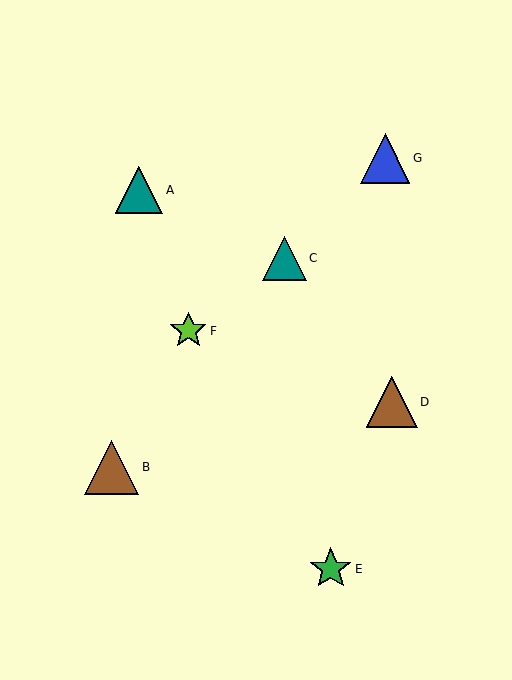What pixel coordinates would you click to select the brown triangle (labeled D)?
Click at (392, 402) to select the brown triangle D.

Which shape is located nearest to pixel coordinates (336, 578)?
The green star (labeled E) at (331, 569) is nearest to that location.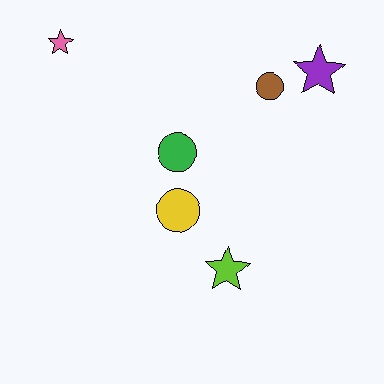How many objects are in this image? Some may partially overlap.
There are 6 objects.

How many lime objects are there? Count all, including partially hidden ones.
There is 1 lime object.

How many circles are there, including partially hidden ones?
There are 3 circles.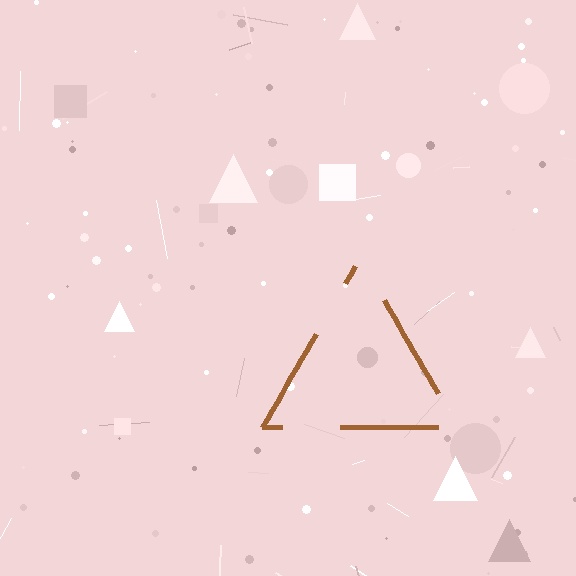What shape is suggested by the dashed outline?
The dashed outline suggests a triangle.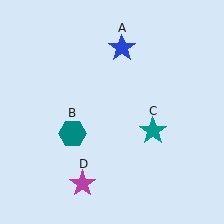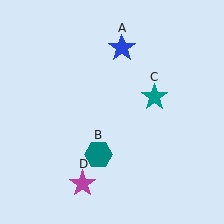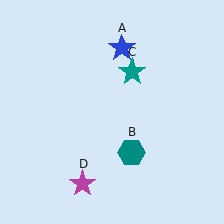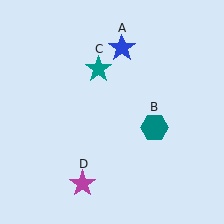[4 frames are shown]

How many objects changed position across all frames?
2 objects changed position: teal hexagon (object B), teal star (object C).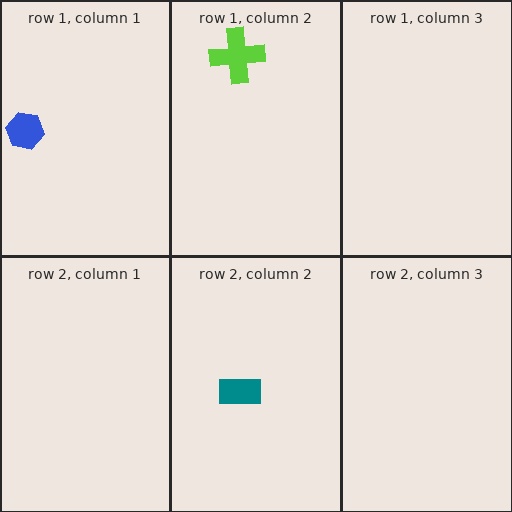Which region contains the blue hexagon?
The row 1, column 1 region.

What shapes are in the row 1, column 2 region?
The lime cross.